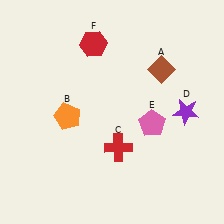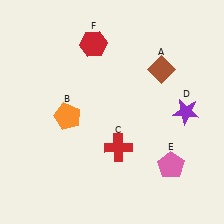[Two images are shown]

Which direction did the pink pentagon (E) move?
The pink pentagon (E) moved down.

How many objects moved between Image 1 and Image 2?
1 object moved between the two images.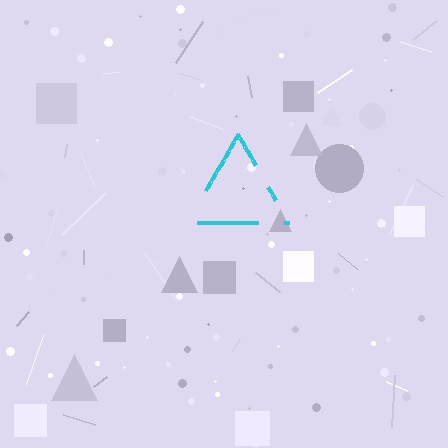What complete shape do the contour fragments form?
The contour fragments form a triangle.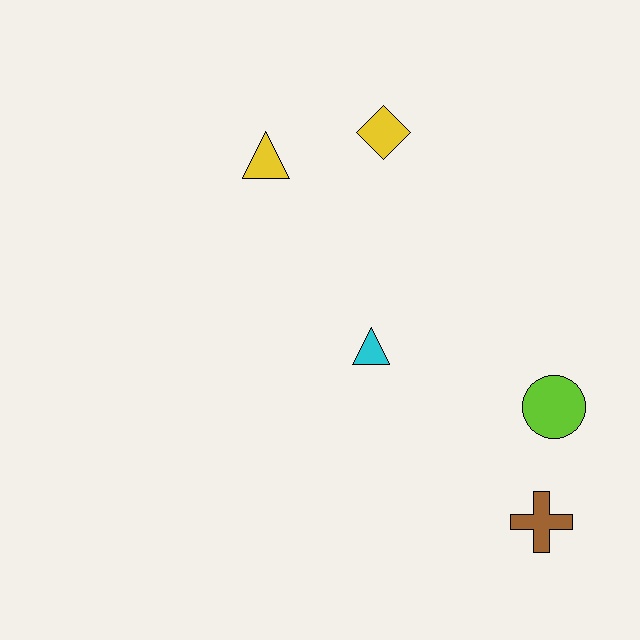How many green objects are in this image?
There are no green objects.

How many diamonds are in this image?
There is 1 diamond.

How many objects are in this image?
There are 5 objects.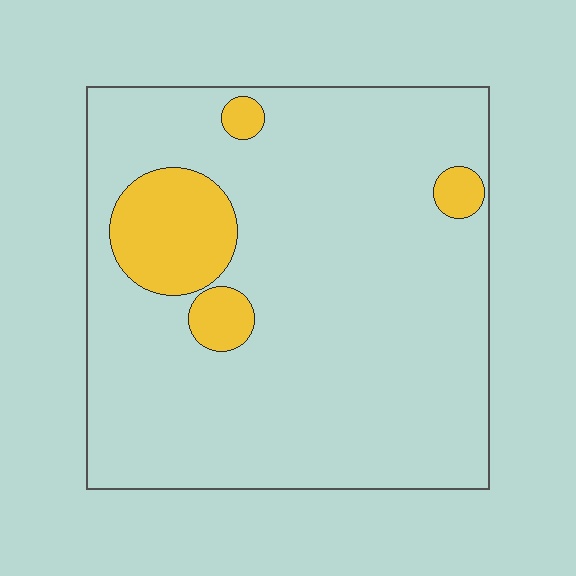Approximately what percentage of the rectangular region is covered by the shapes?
Approximately 10%.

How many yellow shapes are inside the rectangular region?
4.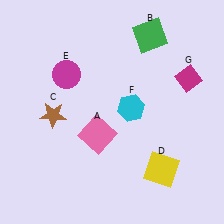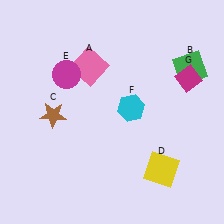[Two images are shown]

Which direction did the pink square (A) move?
The pink square (A) moved up.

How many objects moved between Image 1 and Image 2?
2 objects moved between the two images.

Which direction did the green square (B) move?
The green square (B) moved right.